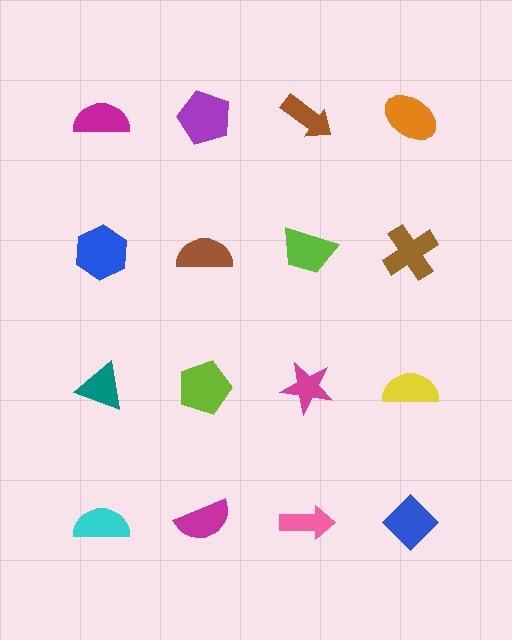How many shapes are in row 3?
4 shapes.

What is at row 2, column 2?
A brown semicircle.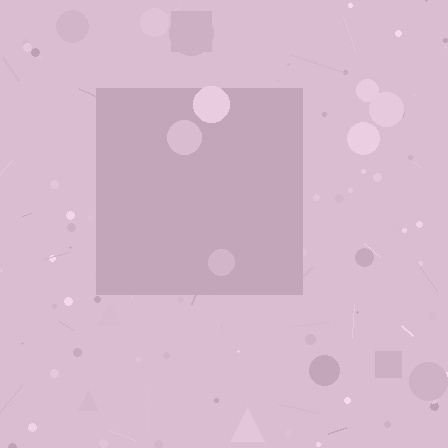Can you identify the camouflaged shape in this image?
The camouflaged shape is a square.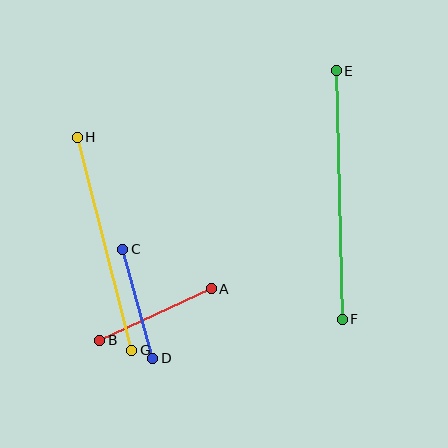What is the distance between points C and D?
The distance is approximately 113 pixels.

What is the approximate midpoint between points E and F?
The midpoint is at approximately (339, 195) pixels.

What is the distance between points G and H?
The distance is approximately 220 pixels.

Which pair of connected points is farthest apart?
Points E and F are farthest apart.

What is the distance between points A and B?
The distance is approximately 123 pixels.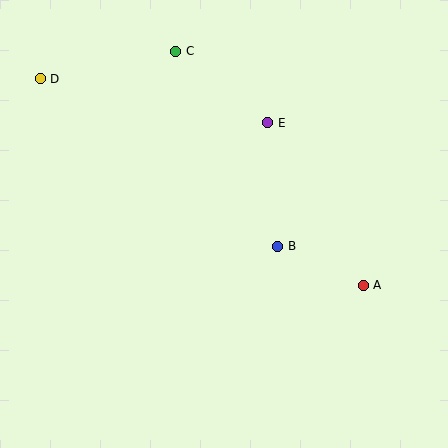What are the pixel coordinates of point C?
Point C is at (176, 51).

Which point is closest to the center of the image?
Point B at (278, 246) is closest to the center.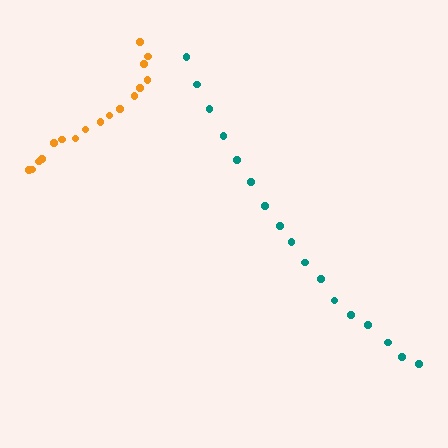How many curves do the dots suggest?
There are 2 distinct paths.